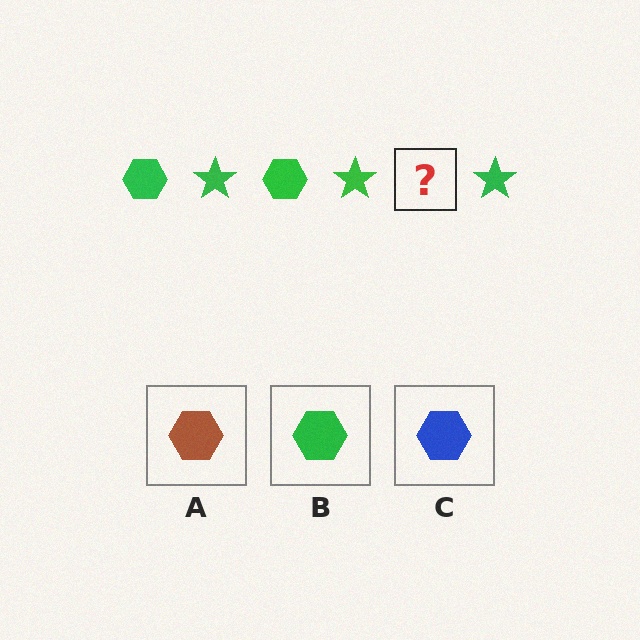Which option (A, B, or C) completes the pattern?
B.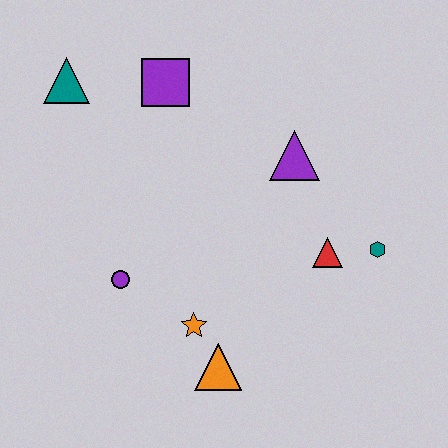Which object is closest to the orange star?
The orange triangle is closest to the orange star.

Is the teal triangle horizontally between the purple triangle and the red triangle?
No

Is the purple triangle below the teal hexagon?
No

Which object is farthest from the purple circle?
The teal hexagon is farthest from the purple circle.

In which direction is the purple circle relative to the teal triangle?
The purple circle is below the teal triangle.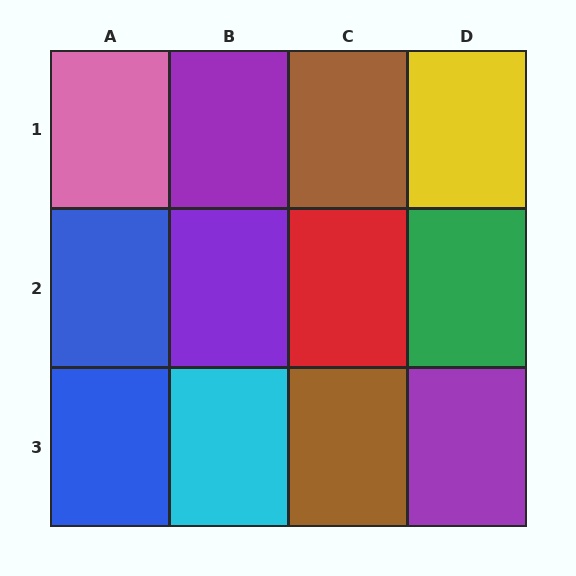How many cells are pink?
1 cell is pink.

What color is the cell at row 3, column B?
Cyan.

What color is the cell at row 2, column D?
Green.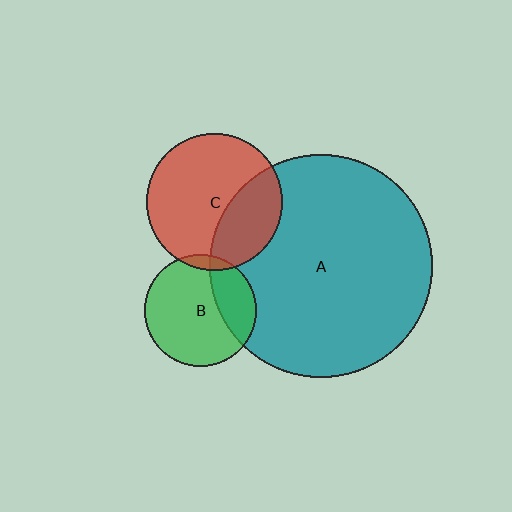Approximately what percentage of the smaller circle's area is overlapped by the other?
Approximately 35%.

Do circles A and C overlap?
Yes.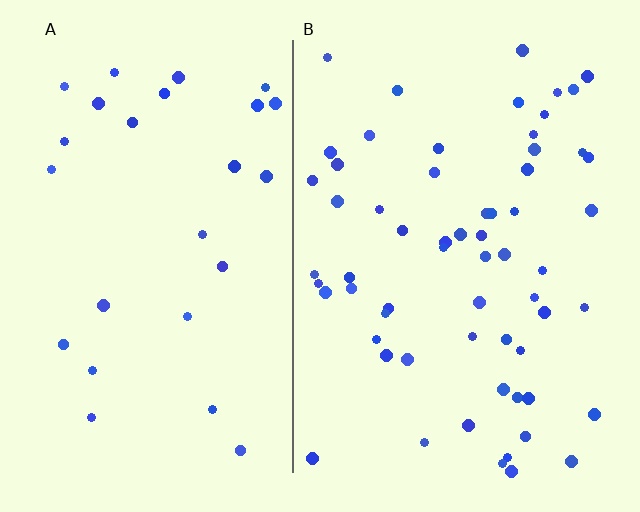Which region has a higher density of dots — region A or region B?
B (the right).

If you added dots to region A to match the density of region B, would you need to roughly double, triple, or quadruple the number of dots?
Approximately double.